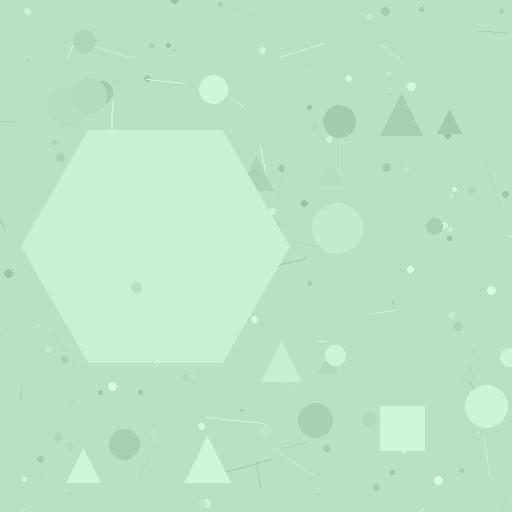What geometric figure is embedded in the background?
A hexagon is embedded in the background.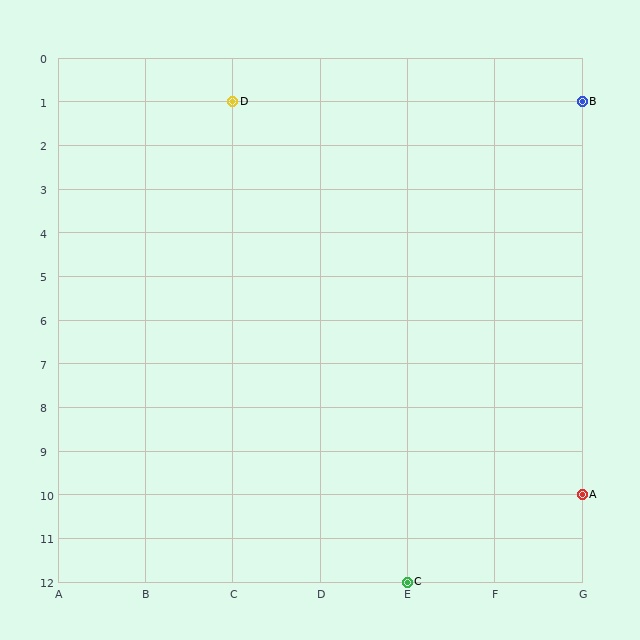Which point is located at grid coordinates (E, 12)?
Point C is at (E, 12).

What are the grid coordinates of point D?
Point D is at grid coordinates (C, 1).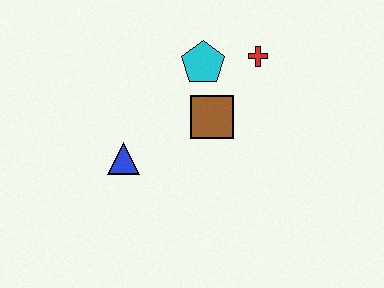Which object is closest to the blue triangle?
The brown square is closest to the blue triangle.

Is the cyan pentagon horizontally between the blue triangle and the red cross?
Yes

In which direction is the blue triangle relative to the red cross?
The blue triangle is to the left of the red cross.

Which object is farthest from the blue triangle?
The red cross is farthest from the blue triangle.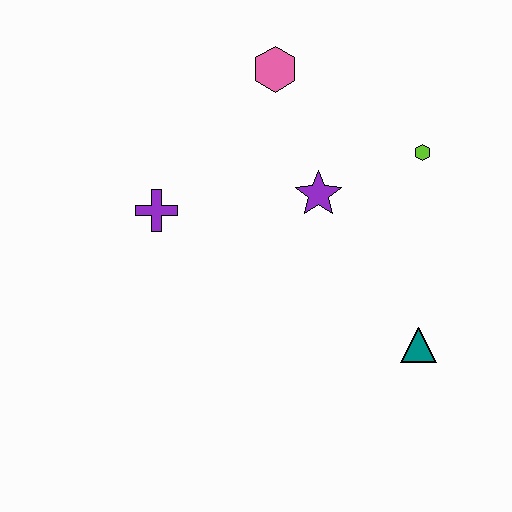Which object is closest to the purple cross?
The purple star is closest to the purple cross.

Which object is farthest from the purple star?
The teal triangle is farthest from the purple star.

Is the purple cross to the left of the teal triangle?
Yes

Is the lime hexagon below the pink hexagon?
Yes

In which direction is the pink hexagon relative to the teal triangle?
The pink hexagon is above the teal triangle.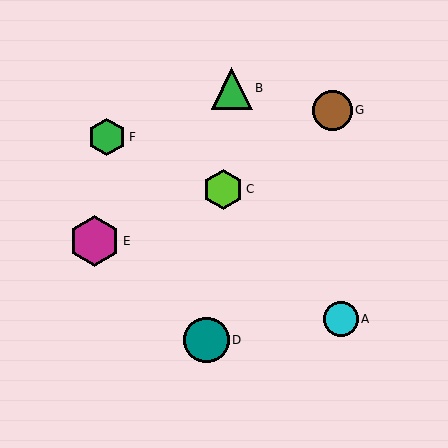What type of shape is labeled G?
Shape G is a brown circle.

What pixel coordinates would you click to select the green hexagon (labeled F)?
Click at (107, 137) to select the green hexagon F.